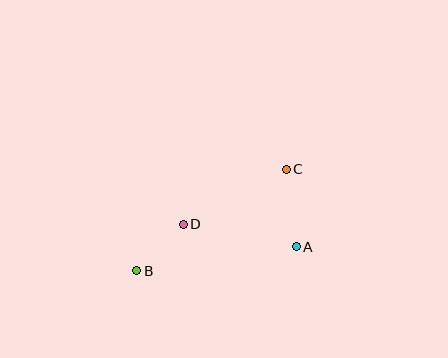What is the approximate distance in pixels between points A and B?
The distance between A and B is approximately 161 pixels.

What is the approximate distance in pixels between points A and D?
The distance between A and D is approximately 116 pixels.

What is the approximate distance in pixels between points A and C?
The distance between A and C is approximately 78 pixels.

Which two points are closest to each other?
Points B and D are closest to each other.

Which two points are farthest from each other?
Points B and C are farthest from each other.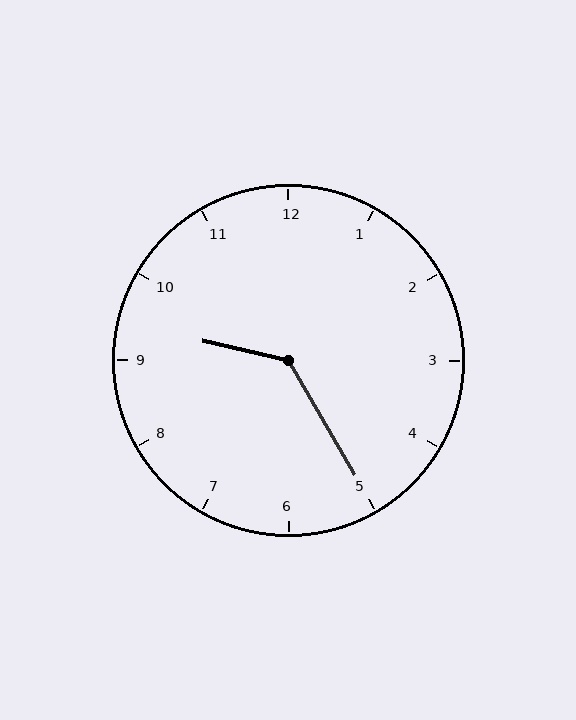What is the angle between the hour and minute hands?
Approximately 132 degrees.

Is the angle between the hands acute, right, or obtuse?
It is obtuse.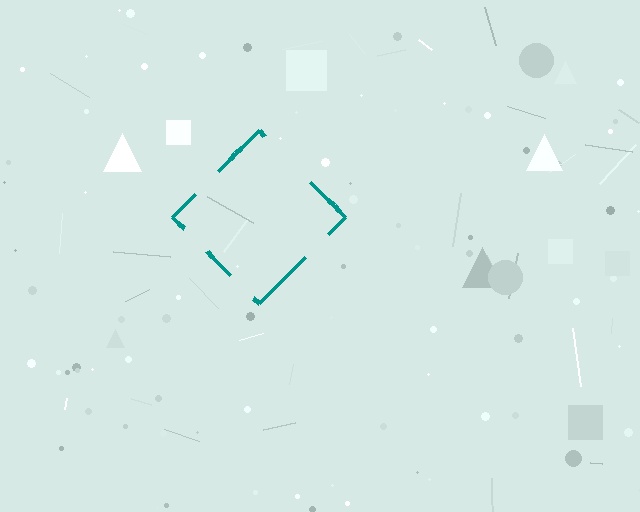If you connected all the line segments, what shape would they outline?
They would outline a diamond.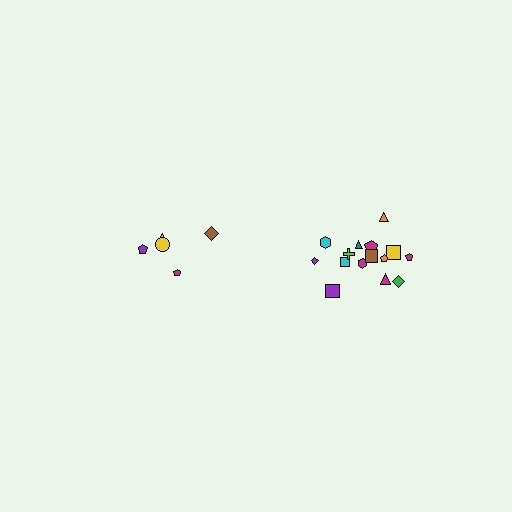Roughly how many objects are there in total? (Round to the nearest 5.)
Roughly 20 objects in total.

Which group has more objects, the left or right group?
The right group.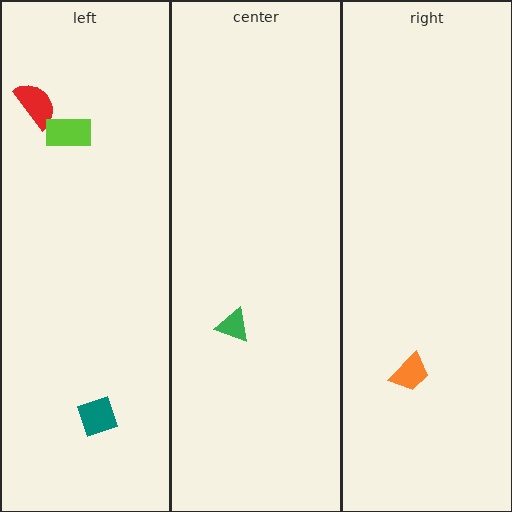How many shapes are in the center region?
1.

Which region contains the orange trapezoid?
The right region.